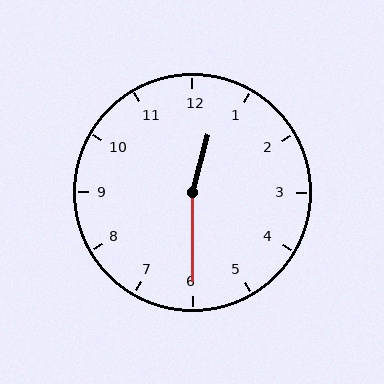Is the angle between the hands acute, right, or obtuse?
It is obtuse.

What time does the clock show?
12:30.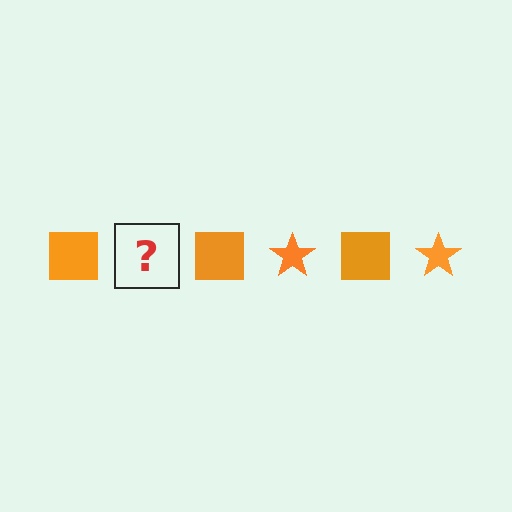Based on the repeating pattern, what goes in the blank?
The blank should be an orange star.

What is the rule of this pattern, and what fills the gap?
The rule is that the pattern cycles through square, star shapes in orange. The gap should be filled with an orange star.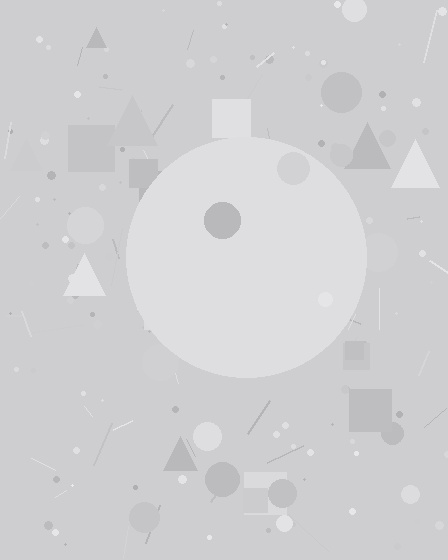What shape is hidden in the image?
A circle is hidden in the image.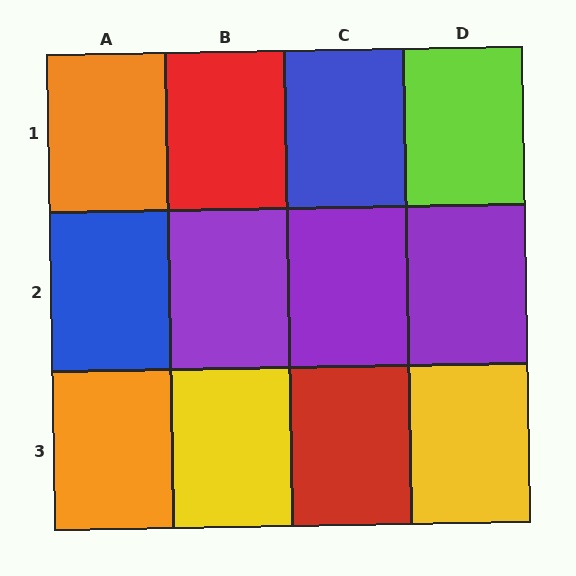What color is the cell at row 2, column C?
Purple.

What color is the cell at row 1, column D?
Lime.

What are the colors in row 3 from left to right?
Orange, yellow, red, yellow.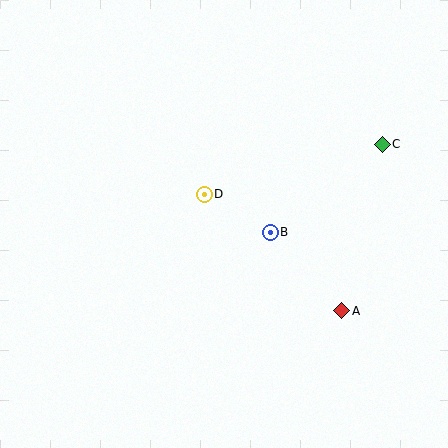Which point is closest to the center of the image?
Point D at (204, 194) is closest to the center.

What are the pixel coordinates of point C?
Point C is at (382, 144).